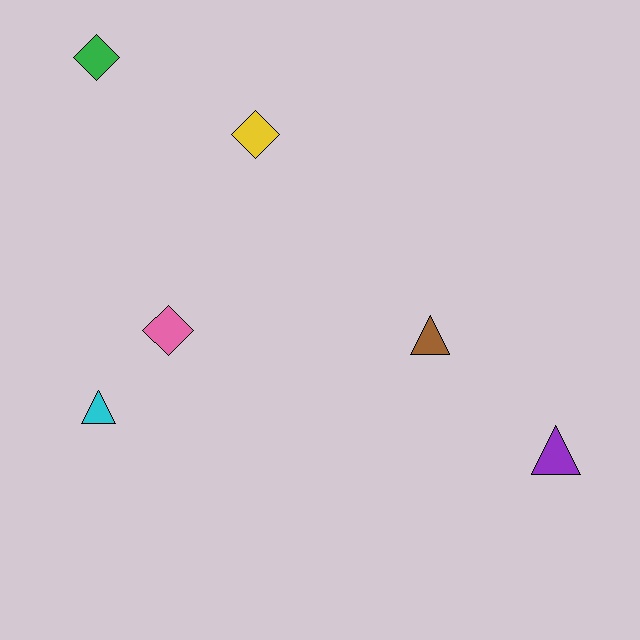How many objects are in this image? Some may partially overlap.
There are 6 objects.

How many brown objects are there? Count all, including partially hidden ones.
There is 1 brown object.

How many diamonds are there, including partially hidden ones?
There are 3 diamonds.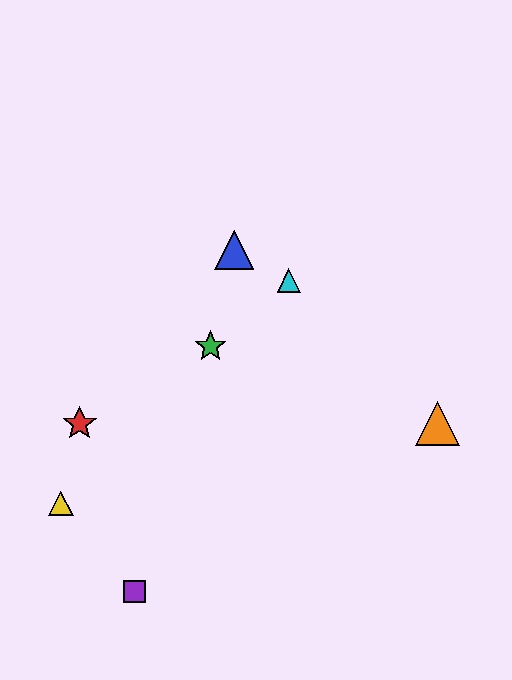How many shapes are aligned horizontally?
2 shapes (the red star, the orange triangle) are aligned horizontally.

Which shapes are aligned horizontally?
The red star, the orange triangle are aligned horizontally.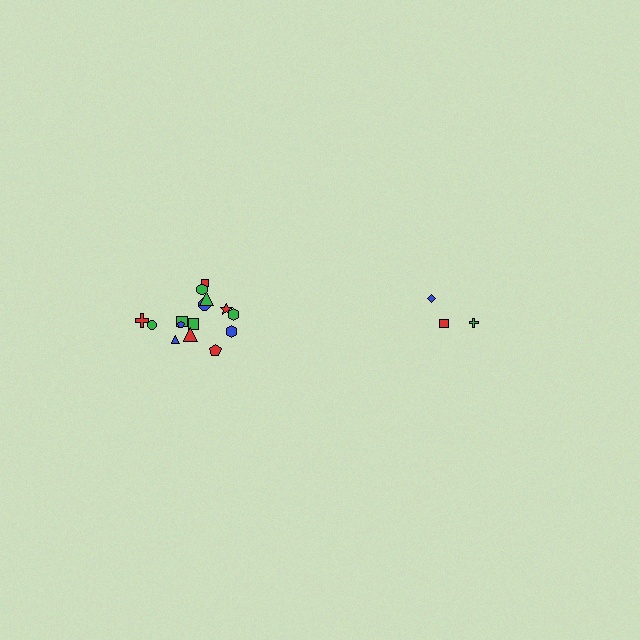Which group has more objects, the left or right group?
The left group.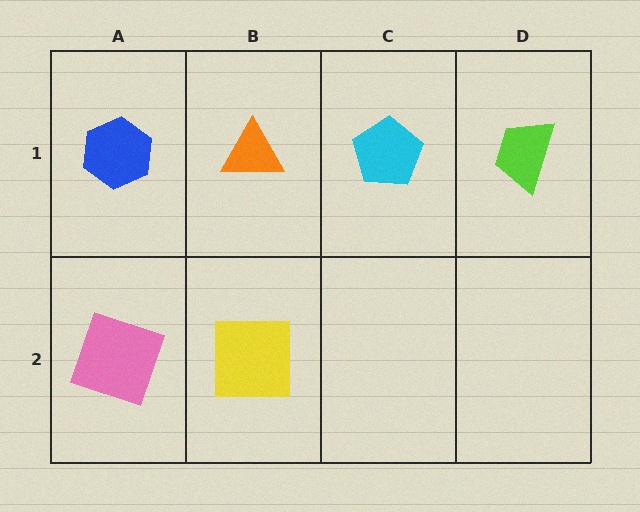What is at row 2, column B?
A yellow square.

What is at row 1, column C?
A cyan pentagon.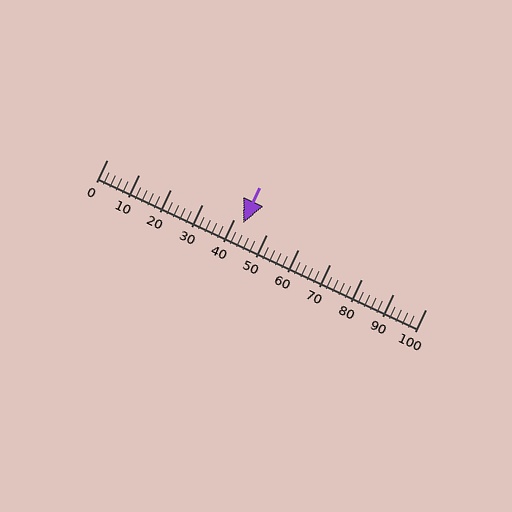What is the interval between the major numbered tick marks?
The major tick marks are spaced 10 units apart.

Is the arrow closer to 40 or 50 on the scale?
The arrow is closer to 40.